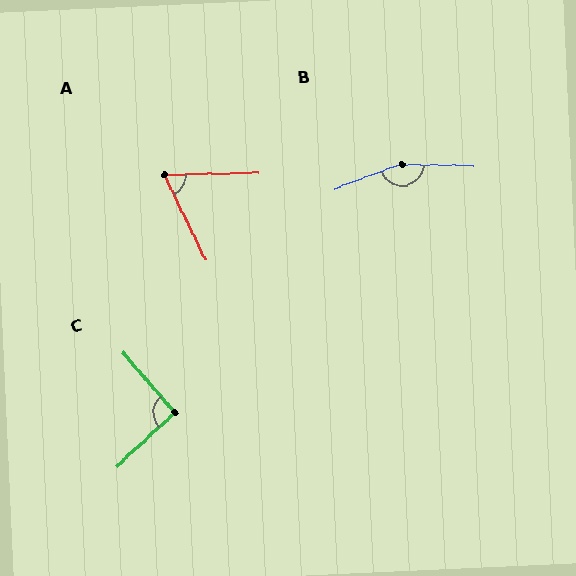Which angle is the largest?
B, at approximately 158 degrees.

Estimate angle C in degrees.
Approximately 92 degrees.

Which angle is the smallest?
A, at approximately 65 degrees.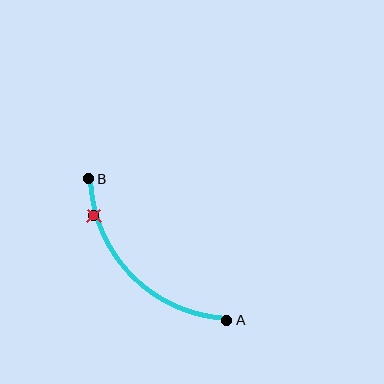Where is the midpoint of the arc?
The arc midpoint is the point on the curve farthest from the straight line joining A and B. It sits below and to the left of that line.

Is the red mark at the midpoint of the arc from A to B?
No. The red mark lies on the arc but is closer to endpoint B. The arc midpoint would be at the point on the curve equidistant along the arc from both A and B.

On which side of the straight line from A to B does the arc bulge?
The arc bulges below and to the left of the straight line connecting A and B.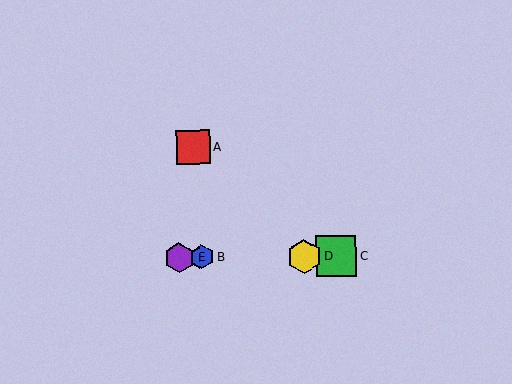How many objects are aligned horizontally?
4 objects (B, C, D, E) are aligned horizontally.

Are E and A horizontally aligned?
No, E is at y≈257 and A is at y≈147.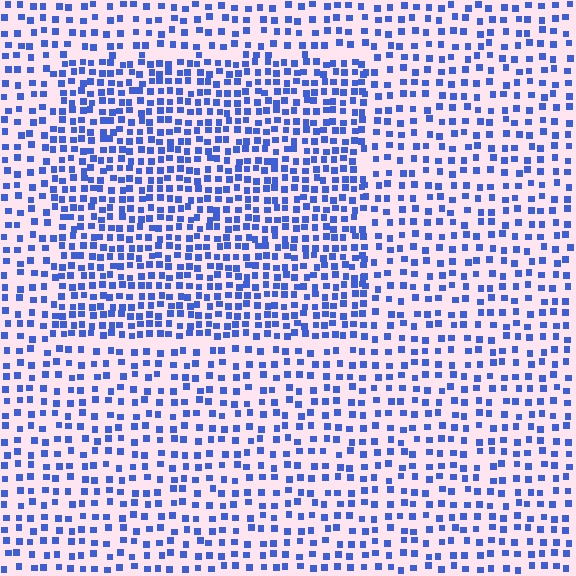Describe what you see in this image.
The image contains small blue elements arranged at two different densities. A rectangle-shaped region is visible where the elements are more densely packed than the surrounding area.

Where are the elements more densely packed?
The elements are more densely packed inside the rectangle boundary.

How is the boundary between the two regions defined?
The boundary is defined by a change in element density (approximately 1.7x ratio). All elements are the same color, size, and shape.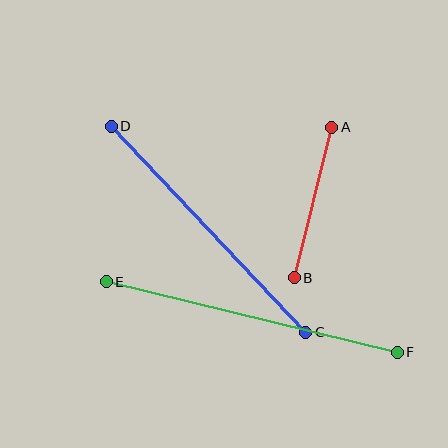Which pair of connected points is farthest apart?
Points E and F are farthest apart.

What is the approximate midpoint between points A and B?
The midpoint is at approximately (313, 203) pixels.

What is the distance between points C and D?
The distance is approximately 283 pixels.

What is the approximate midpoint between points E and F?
The midpoint is at approximately (252, 317) pixels.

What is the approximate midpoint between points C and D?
The midpoint is at approximately (209, 229) pixels.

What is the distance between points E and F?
The distance is approximately 300 pixels.